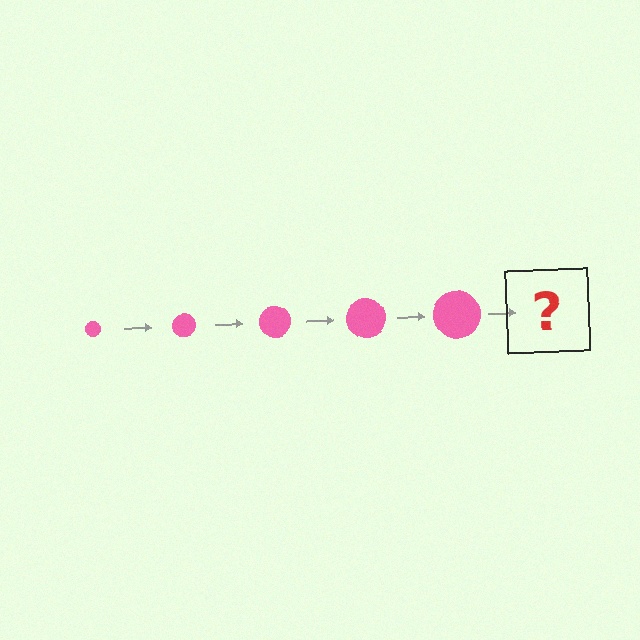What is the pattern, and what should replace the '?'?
The pattern is that the circle gets progressively larger each step. The '?' should be a pink circle, larger than the previous one.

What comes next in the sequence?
The next element should be a pink circle, larger than the previous one.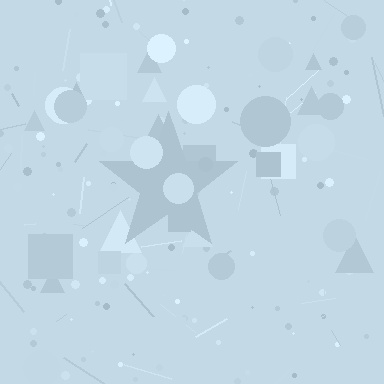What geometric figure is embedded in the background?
A star is embedded in the background.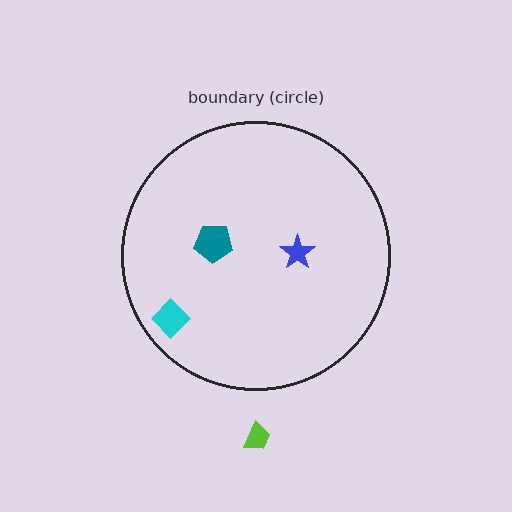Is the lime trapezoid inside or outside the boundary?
Outside.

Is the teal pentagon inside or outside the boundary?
Inside.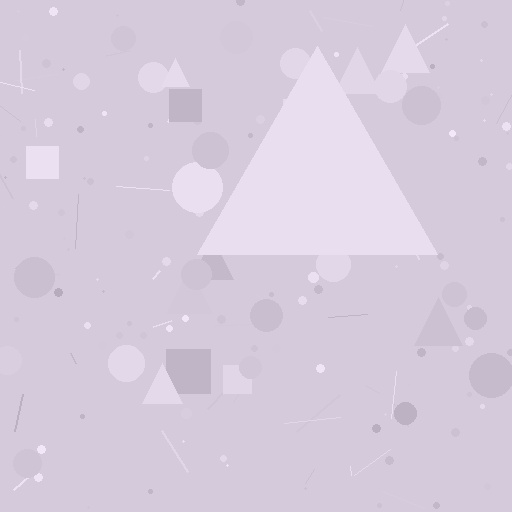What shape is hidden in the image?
A triangle is hidden in the image.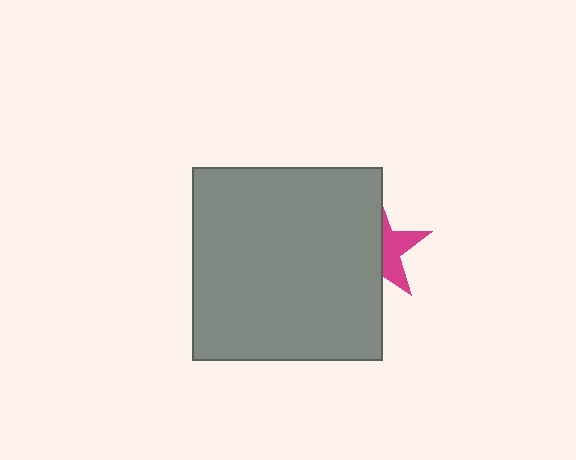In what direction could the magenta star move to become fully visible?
The magenta star could move right. That would shift it out from behind the gray rectangle entirely.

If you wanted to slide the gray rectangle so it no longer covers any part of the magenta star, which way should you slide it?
Slide it left — that is the most direct way to separate the two shapes.